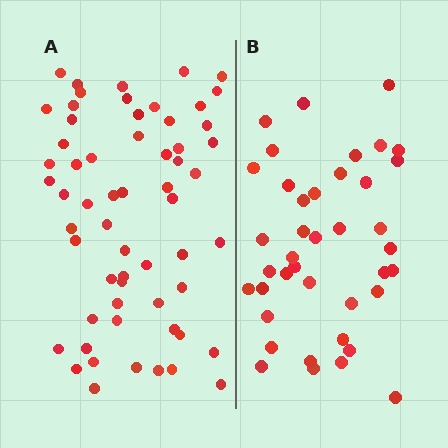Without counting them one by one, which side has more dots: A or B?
Region A (the left region) has more dots.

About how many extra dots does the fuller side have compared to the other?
Region A has approximately 20 more dots than region B.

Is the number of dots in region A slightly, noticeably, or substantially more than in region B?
Region A has substantially more. The ratio is roughly 1.5 to 1.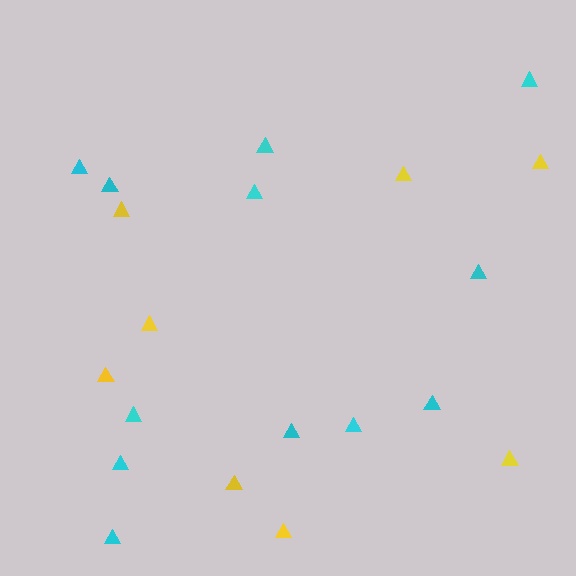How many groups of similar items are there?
There are 2 groups: one group of yellow triangles (8) and one group of cyan triangles (12).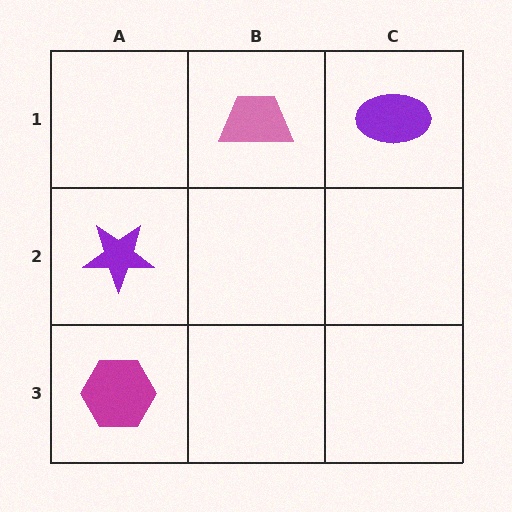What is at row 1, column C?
A purple ellipse.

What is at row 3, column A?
A magenta hexagon.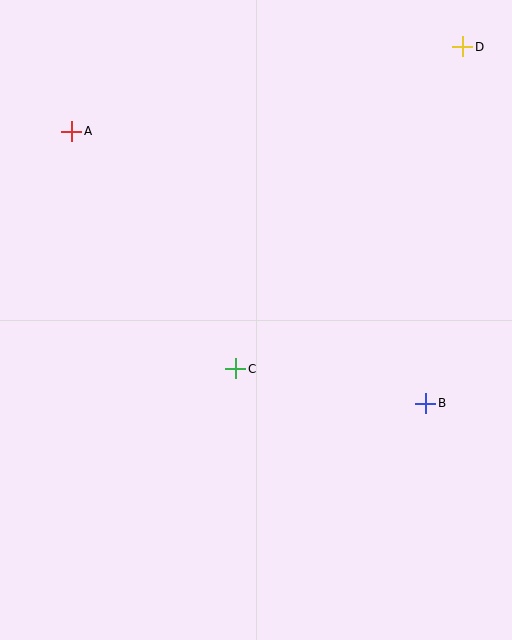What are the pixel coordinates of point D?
Point D is at (463, 47).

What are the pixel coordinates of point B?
Point B is at (426, 403).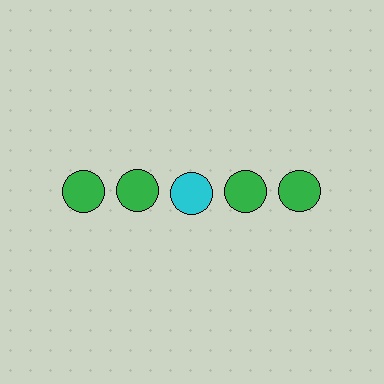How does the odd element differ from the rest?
It has a different color: cyan instead of green.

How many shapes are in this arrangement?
There are 5 shapes arranged in a grid pattern.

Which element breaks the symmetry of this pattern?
The cyan circle in the top row, center column breaks the symmetry. All other shapes are green circles.